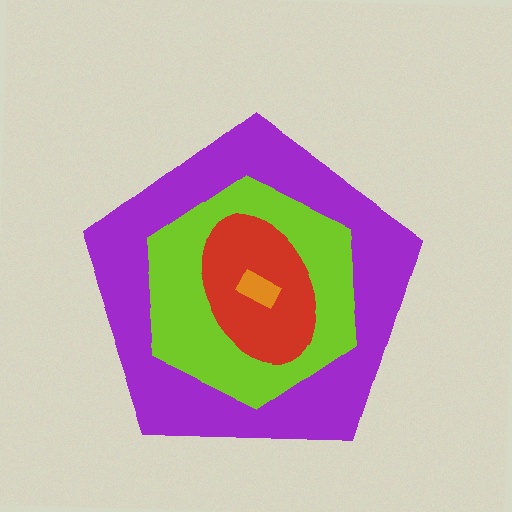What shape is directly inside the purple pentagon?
The lime hexagon.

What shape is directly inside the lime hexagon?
The red ellipse.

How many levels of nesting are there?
4.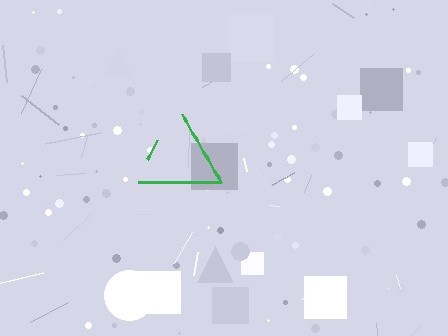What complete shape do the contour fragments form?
The contour fragments form a triangle.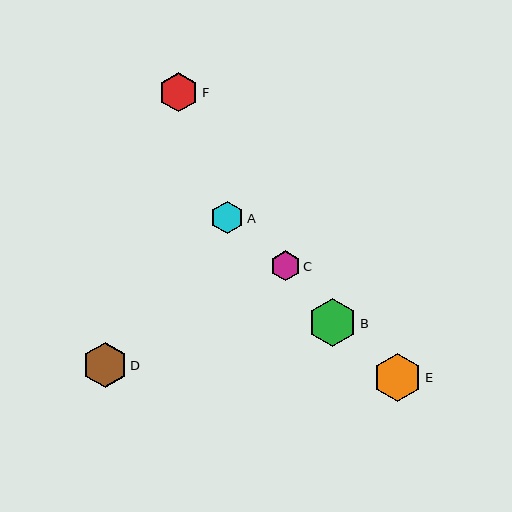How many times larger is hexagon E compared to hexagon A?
Hexagon E is approximately 1.5 times the size of hexagon A.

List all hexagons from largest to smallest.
From largest to smallest: B, E, D, F, A, C.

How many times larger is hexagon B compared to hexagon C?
Hexagon B is approximately 1.6 times the size of hexagon C.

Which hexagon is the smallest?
Hexagon C is the smallest with a size of approximately 30 pixels.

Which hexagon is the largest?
Hexagon B is the largest with a size of approximately 48 pixels.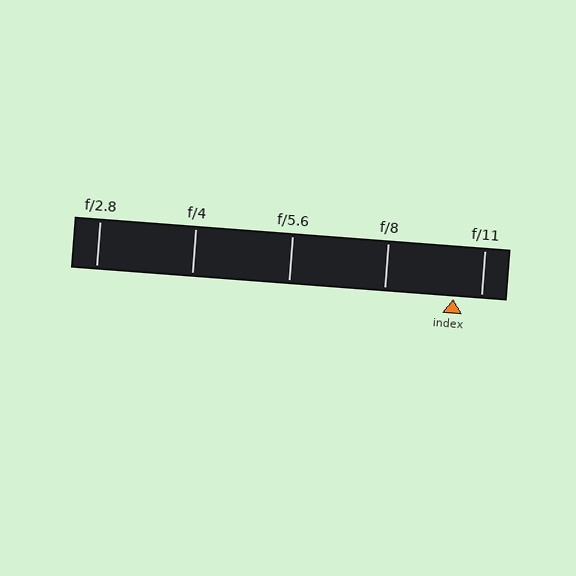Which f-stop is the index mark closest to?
The index mark is closest to f/11.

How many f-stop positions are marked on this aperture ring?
There are 5 f-stop positions marked.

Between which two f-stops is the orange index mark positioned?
The index mark is between f/8 and f/11.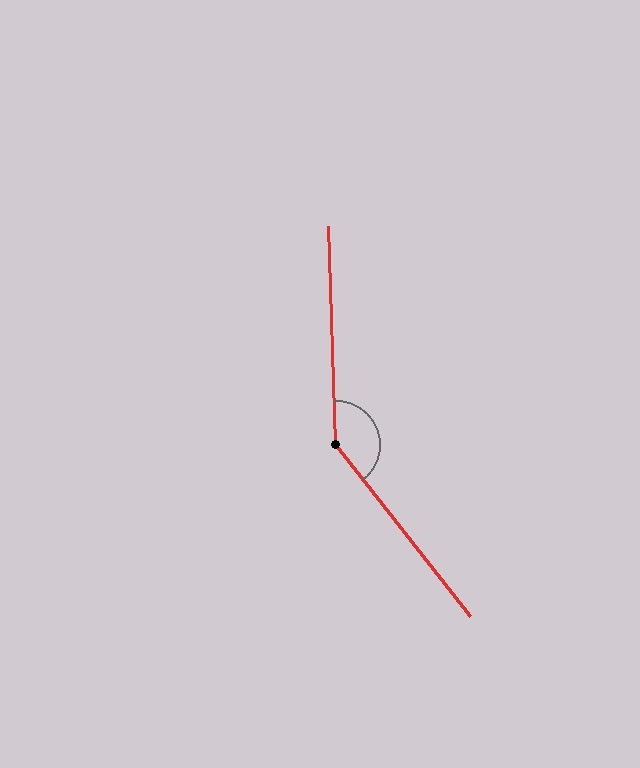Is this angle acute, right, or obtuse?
It is obtuse.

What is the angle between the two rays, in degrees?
Approximately 144 degrees.